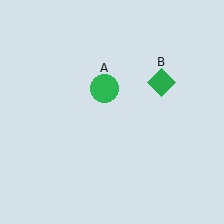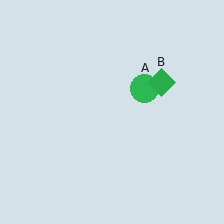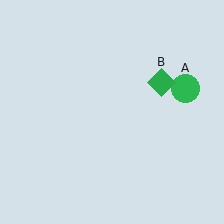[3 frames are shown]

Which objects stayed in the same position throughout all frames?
Green diamond (object B) remained stationary.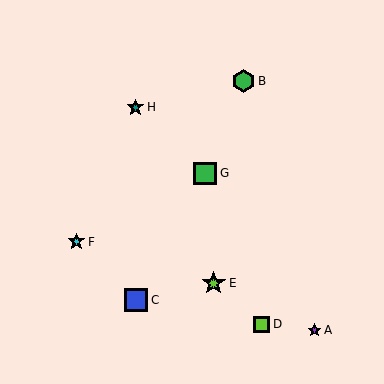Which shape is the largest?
The lime star (labeled E) is the largest.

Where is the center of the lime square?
The center of the lime square is at (261, 324).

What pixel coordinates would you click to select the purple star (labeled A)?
Click at (314, 330) to select the purple star A.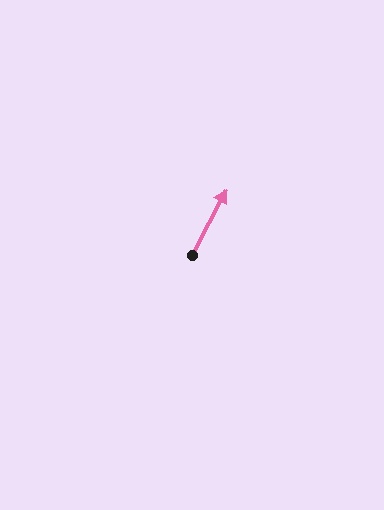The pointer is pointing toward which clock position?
Roughly 1 o'clock.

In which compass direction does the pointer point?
Northeast.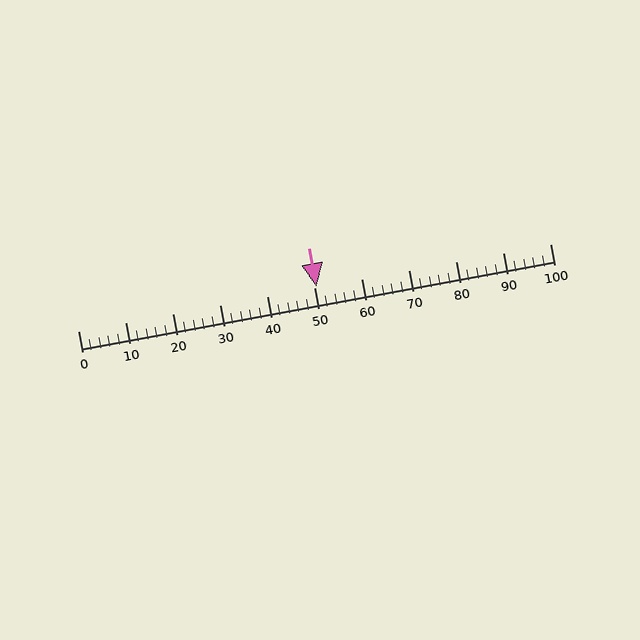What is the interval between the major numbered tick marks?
The major tick marks are spaced 10 units apart.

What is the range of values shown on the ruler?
The ruler shows values from 0 to 100.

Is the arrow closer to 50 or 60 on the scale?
The arrow is closer to 50.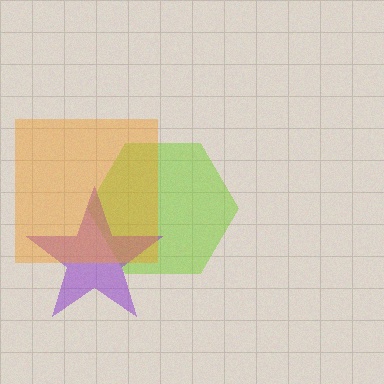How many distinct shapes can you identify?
There are 3 distinct shapes: a lime hexagon, a purple star, an orange square.